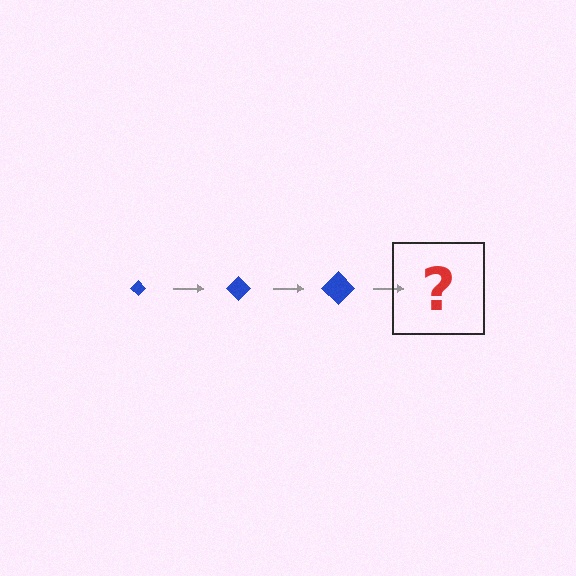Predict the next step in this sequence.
The next step is a blue diamond, larger than the previous one.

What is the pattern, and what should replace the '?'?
The pattern is that the diamond gets progressively larger each step. The '?' should be a blue diamond, larger than the previous one.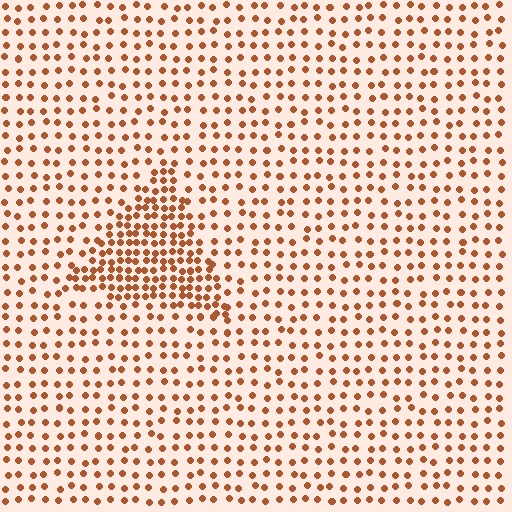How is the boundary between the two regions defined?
The boundary is defined by a change in element density (approximately 2.2x ratio). All elements are the same color, size, and shape.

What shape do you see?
I see a triangle.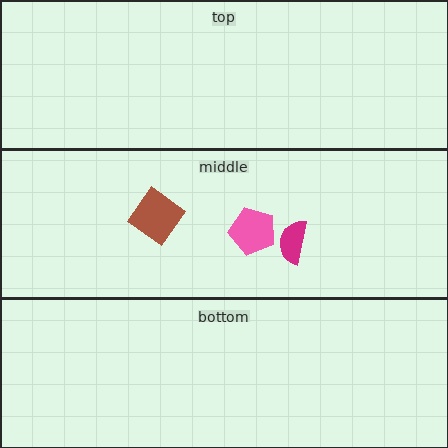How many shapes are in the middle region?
3.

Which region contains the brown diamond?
The middle region.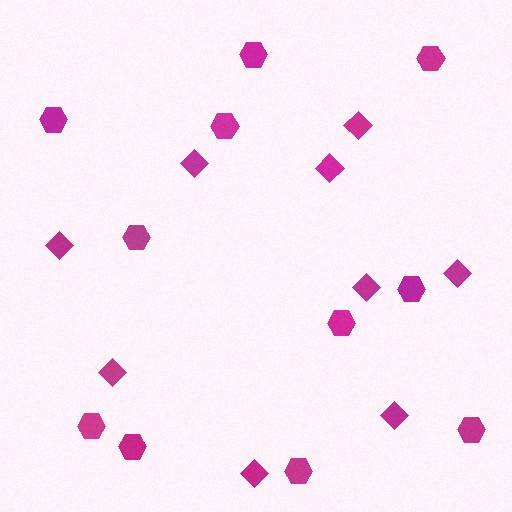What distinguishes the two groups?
There are 2 groups: one group of hexagons (11) and one group of diamonds (9).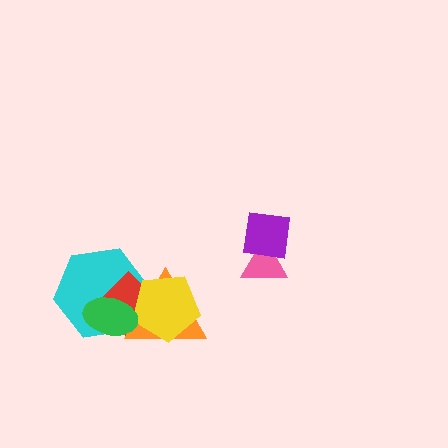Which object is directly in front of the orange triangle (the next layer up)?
The yellow pentagon is directly in front of the orange triangle.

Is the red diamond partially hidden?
Yes, it is partially covered by another shape.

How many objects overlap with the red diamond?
4 objects overlap with the red diamond.